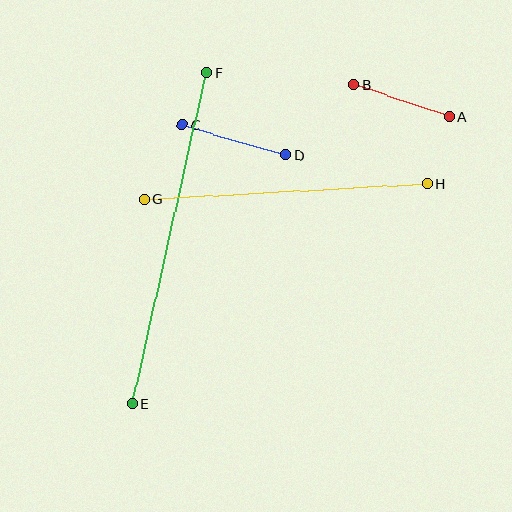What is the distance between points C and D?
The distance is approximately 108 pixels.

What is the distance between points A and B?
The distance is approximately 100 pixels.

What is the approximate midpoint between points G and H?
The midpoint is at approximately (286, 191) pixels.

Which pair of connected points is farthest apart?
Points E and F are farthest apart.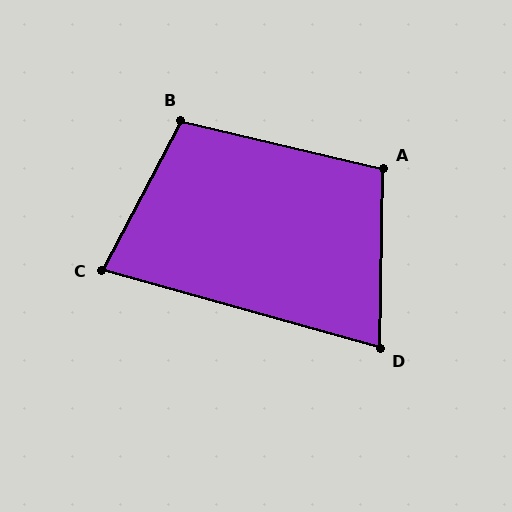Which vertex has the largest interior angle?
B, at approximately 105 degrees.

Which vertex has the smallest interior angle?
D, at approximately 75 degrees.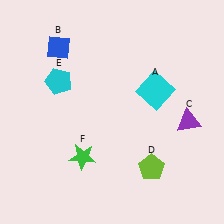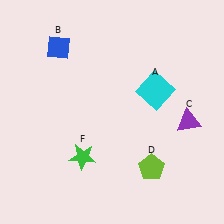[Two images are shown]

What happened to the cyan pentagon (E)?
The cyan pentagon (E) was removed in Image 2. It was in the top-left area of Image 1.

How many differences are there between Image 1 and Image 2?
There is 1 difference between the two images.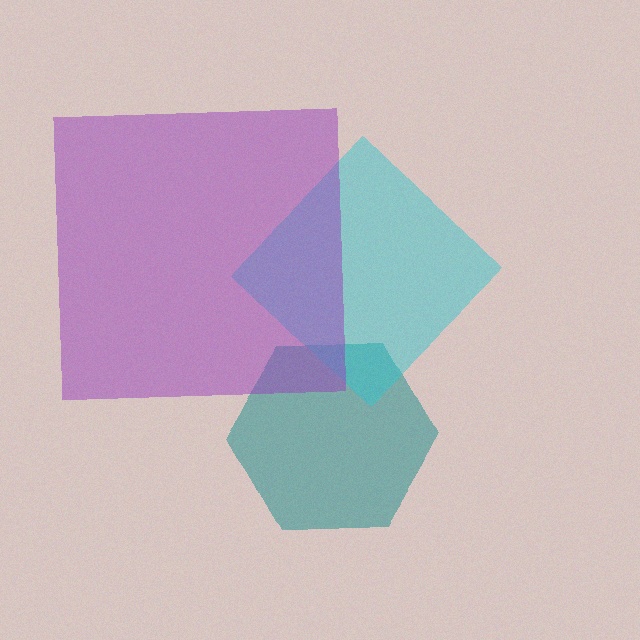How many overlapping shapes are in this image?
There are 3 overlapping shapes in the image.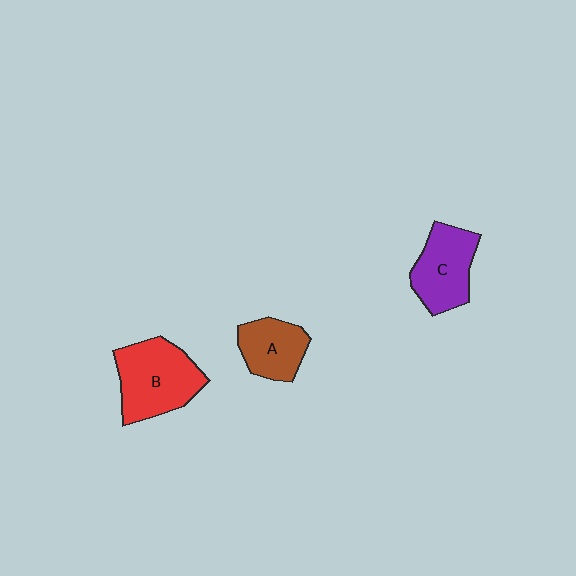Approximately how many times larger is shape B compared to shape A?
Approximately 1.6 times.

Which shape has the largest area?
Shape B (red).